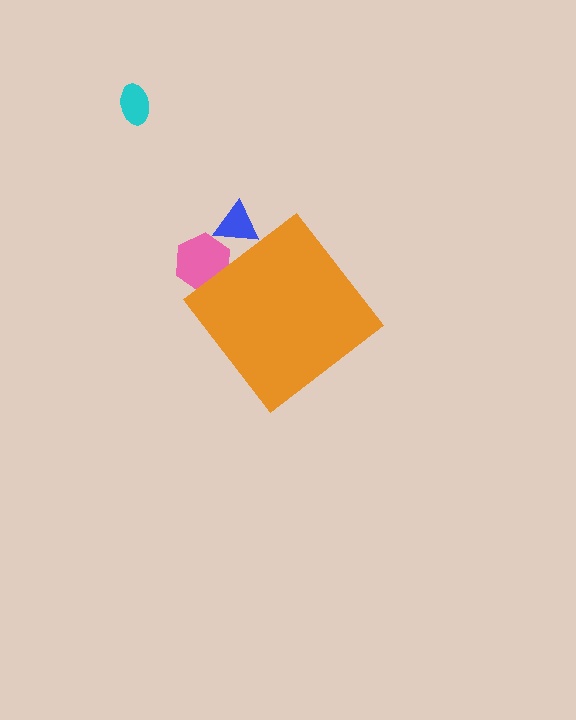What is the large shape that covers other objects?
An orange diamond.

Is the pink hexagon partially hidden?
Yes, the pink hexagon is partially hidden behind the orange diamond.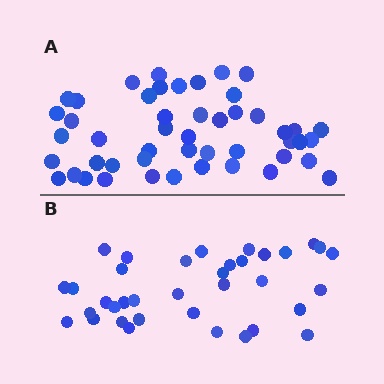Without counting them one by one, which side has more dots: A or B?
Region A (the top region) has more dots.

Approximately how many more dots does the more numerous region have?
Region A has roughly 12 or so more dots than region B.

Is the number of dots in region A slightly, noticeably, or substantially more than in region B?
Region A has noticeably more, but not dramatically so. The ratio is roughly 1.3 to 1.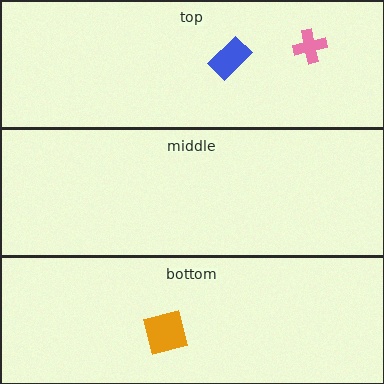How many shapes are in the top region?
2.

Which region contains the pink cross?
The top region.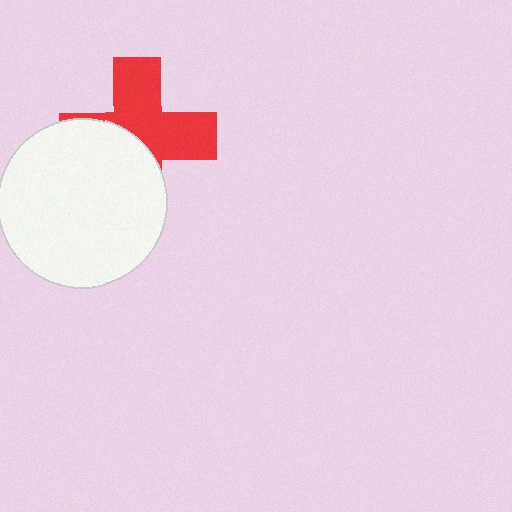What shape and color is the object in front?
The object in front is a white circle.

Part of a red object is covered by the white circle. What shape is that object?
It is a cross.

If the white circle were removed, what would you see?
You would see the complete red cross.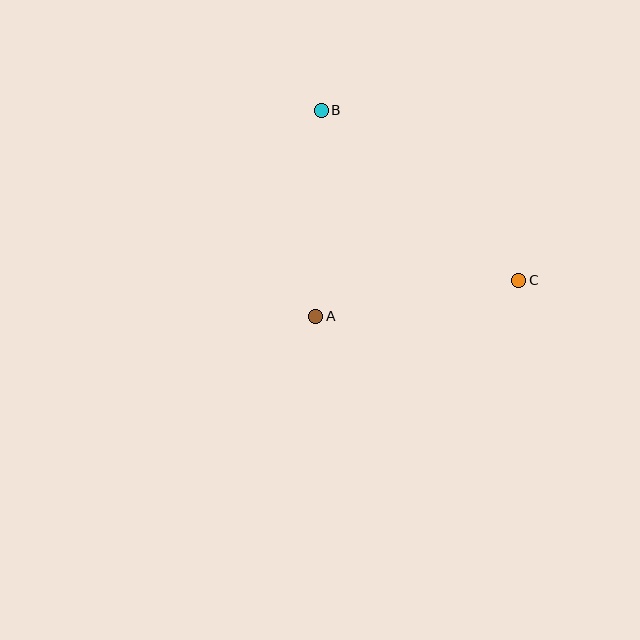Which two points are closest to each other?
Points A and B are closest to each other.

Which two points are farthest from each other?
Points B and C are farthest from each other.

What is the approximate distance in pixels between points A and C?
The distance between A and C is approximately 206 pixels.